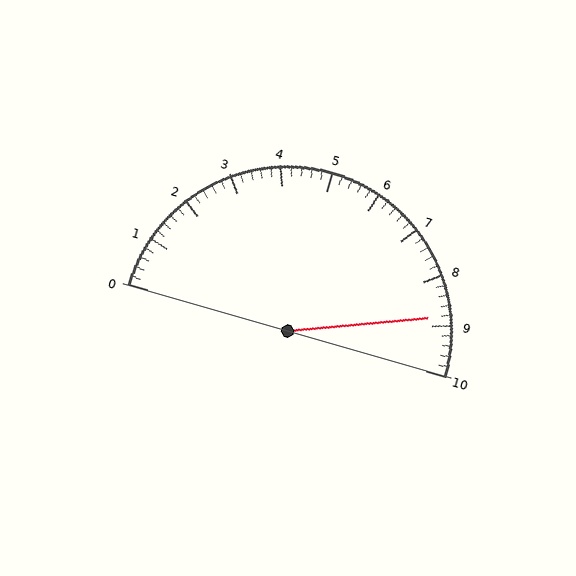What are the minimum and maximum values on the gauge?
The gauge ranges from 0 to 10.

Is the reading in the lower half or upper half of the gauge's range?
The reading is in the upper half of the range (0 to 10).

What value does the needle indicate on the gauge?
The needle indicates approximately 8.8.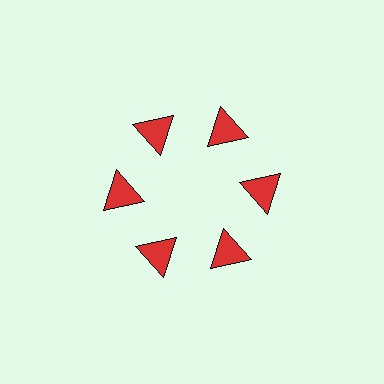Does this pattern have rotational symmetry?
Yes, this pattern has 6-fold rotational symmetry. It looks the same after rotating 60 degrees around the center.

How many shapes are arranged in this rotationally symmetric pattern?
There are 6 shapes, arranged in 6 groups of 1.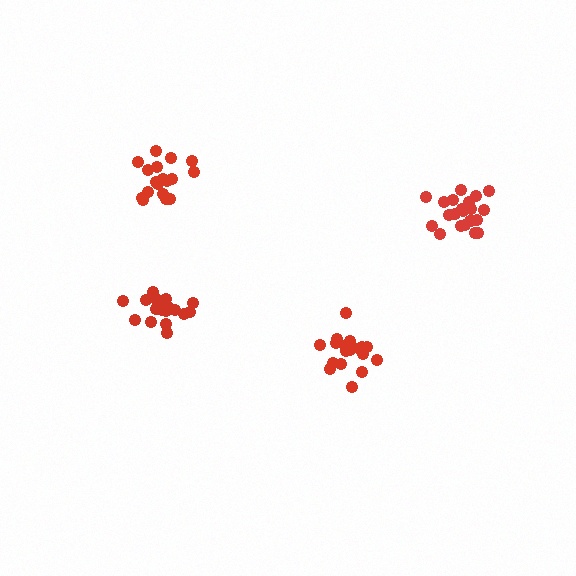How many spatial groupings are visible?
There are 4 spatial groupings.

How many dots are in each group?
Group 1: 21 dots, Group 2: 19 dots, Group 3: 18 dots, Group 4: 19 dots (77 total).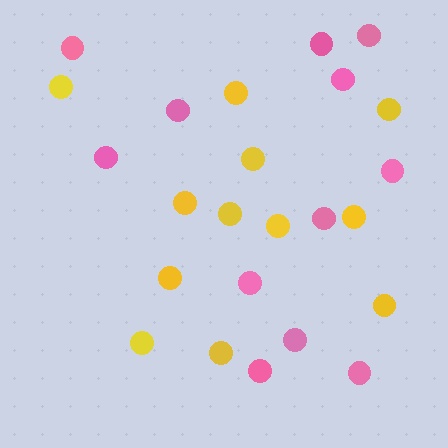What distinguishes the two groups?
There are 2 groups: one group of pink circles (12) and one group of yellow circles (12).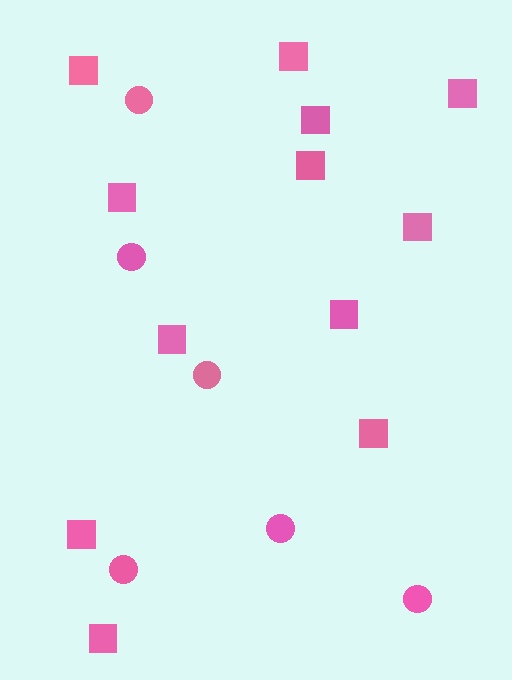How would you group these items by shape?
There are 2 groups: one group of circles (6) and one group of squares (12).